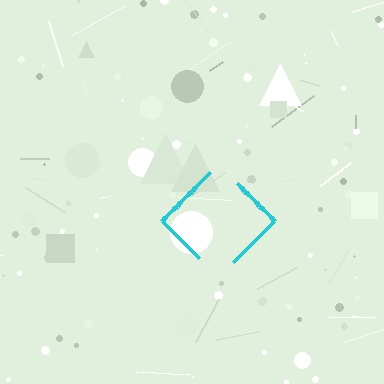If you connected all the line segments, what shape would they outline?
They would outline a diamond.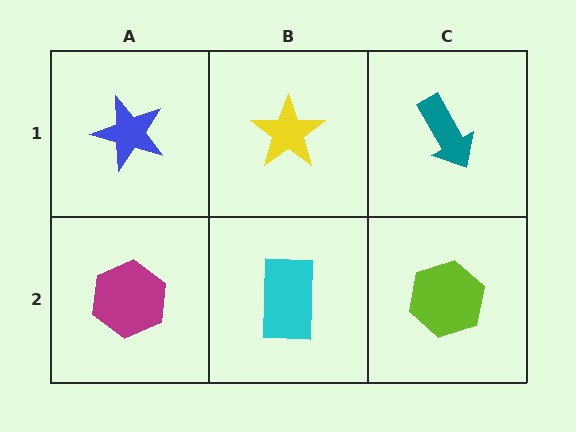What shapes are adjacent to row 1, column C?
A lime hexagon (row 2, column C), a yellow star (row 1, column B).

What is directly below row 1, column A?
A magenta hexagon.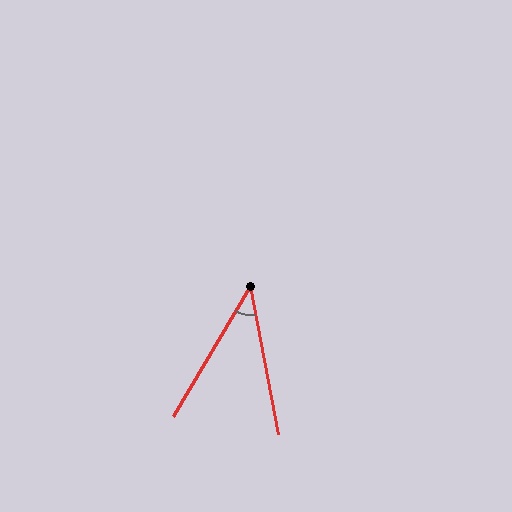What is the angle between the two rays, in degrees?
Approximately 42 degrees.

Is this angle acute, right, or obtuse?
It is acute.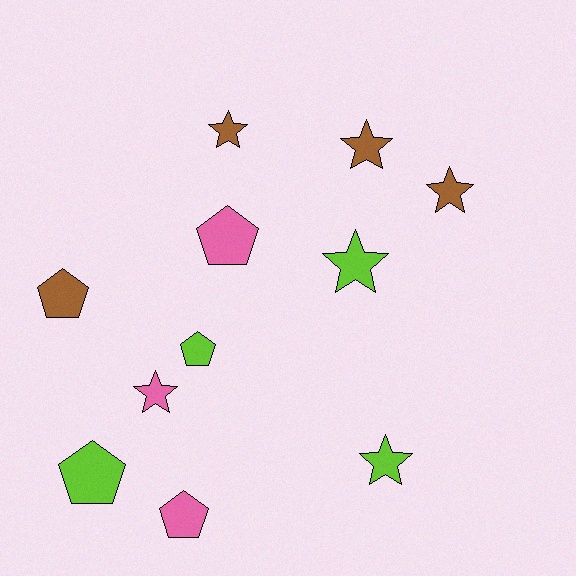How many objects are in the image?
There are 11 objects.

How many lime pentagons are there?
There are 2 lime pentagons.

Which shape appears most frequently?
Star, with 6 objects.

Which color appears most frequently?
Lime, with 4 objects.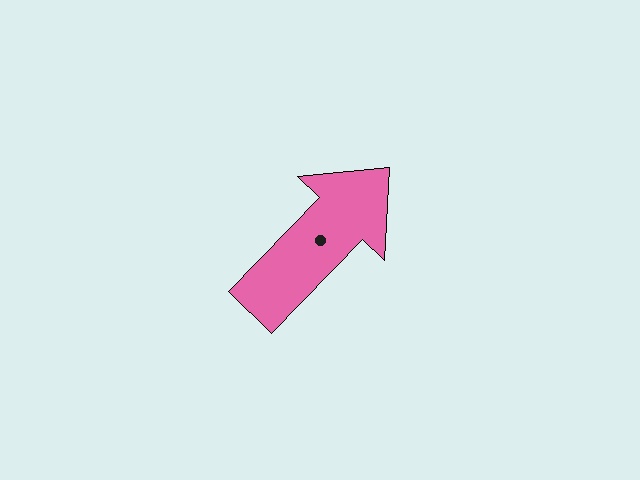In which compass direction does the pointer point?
Northeast.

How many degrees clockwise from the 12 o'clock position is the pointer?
Approximately 44 degrees.